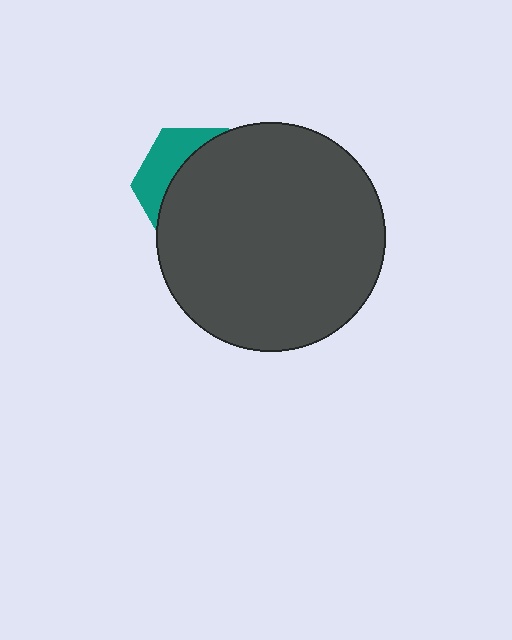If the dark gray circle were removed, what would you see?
You would see the complete teal hexagon.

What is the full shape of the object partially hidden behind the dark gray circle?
The partially hidden object is a teal hexagon.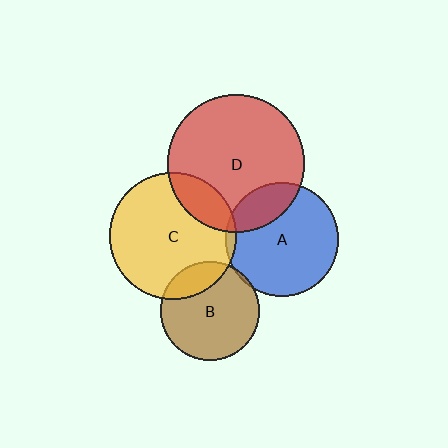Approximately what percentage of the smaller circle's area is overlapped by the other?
Approximately 20%.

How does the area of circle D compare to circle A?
Approximately 1.5 times.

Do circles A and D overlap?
Yes.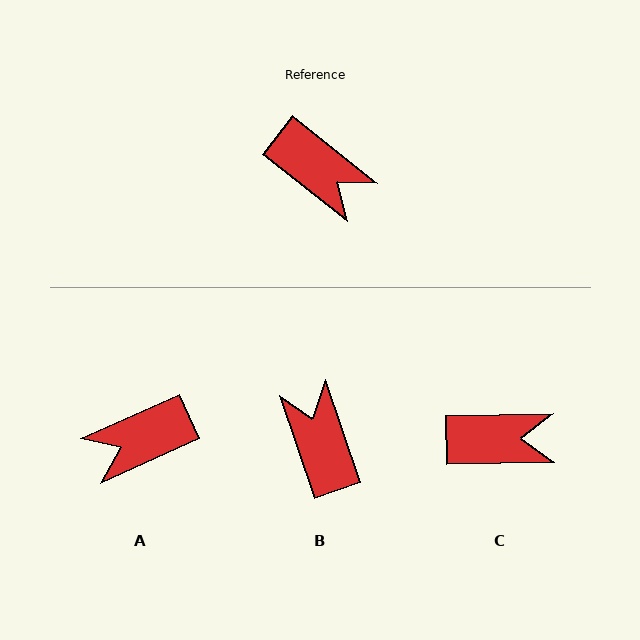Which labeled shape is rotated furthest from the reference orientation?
B, about 147 degrees away.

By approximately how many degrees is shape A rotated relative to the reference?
Approximately 118 degrees clockwise.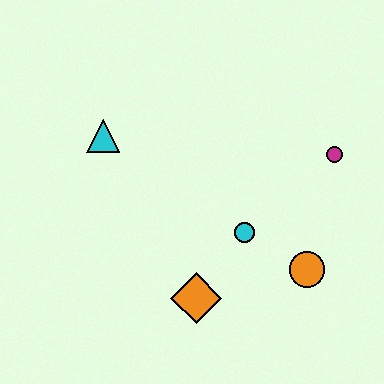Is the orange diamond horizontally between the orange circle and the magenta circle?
No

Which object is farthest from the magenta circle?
The cyan triangle is farthest from the magenta circle.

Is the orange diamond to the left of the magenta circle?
Yes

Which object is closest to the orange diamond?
The cyan circle is closest to the orange diamond.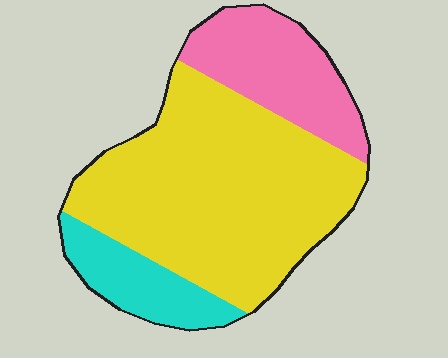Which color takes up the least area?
Cyan, at roughly 15%.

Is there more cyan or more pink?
Pink.